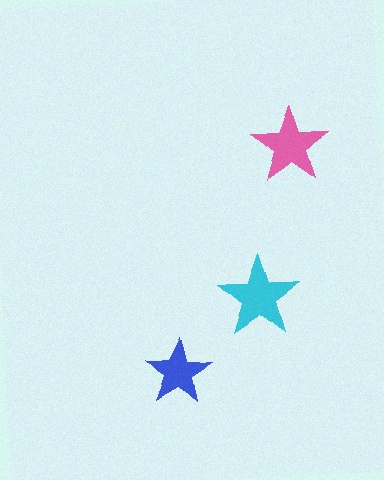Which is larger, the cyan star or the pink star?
The cyan one.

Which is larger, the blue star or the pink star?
The pink one.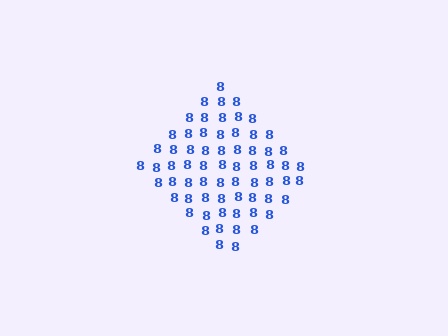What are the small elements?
The small elements are digit 8's.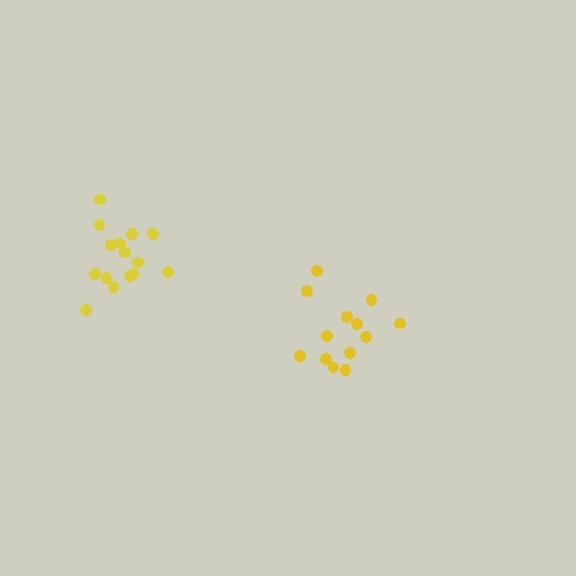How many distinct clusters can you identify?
There are 2 distinct clusters.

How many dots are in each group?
Group 1: 15 dots, Group 2: 13 dots (28 total).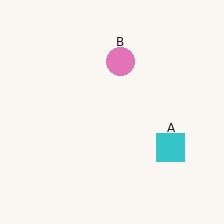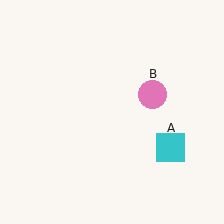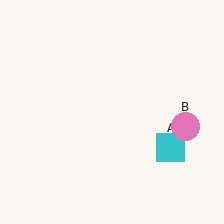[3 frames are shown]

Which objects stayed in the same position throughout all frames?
Cyan square (object A) remained stationary.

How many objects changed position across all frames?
1 object changed position: pink circle (object B).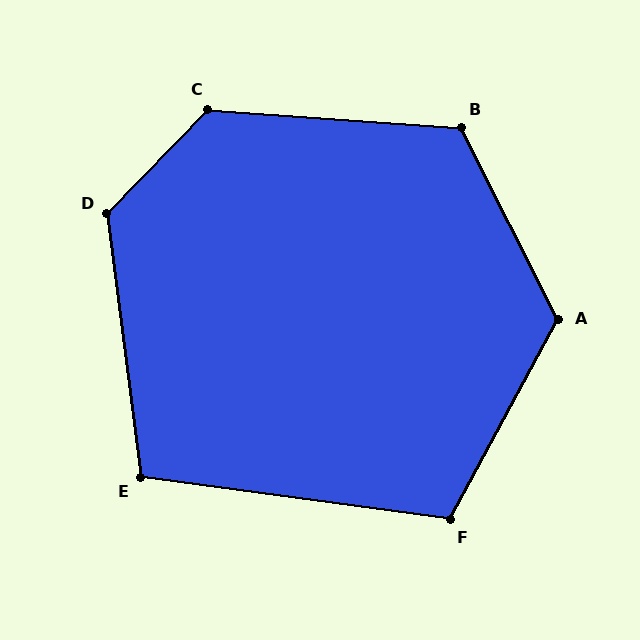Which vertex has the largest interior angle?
C, at approximately 130 degrees.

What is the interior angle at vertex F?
Approximately 111 degrees (obtuse).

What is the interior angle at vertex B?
Approximately 121 degrees (obtuse).